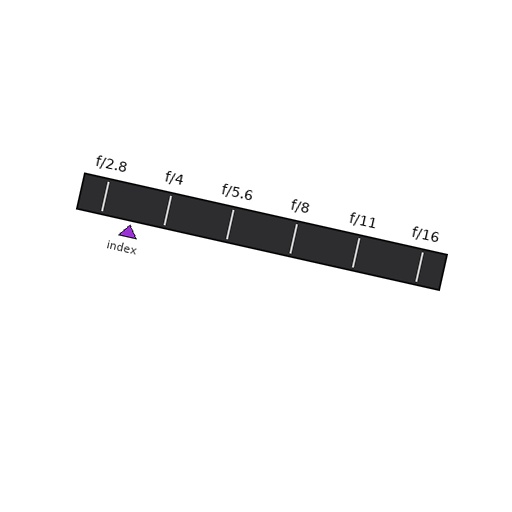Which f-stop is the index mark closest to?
The index mark is closest to f/2.8.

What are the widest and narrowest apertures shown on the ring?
The widest aperture shown is f/2.8 and the narrowest is f/16.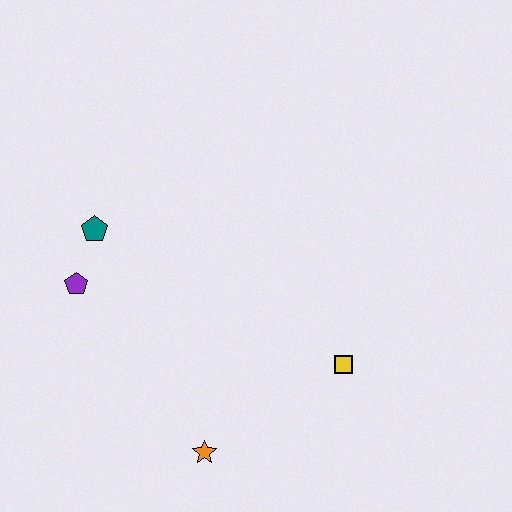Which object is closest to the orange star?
The yellow square is closest to the orange star.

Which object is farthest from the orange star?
The teal pentagon is farthest from the orange star.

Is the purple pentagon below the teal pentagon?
Yes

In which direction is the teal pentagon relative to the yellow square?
The teal pentagon is to the left of the yellow square.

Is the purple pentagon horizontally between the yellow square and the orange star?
No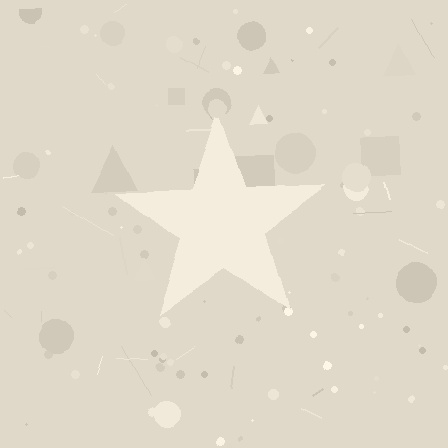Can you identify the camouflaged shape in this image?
The camouflaged shape is a star.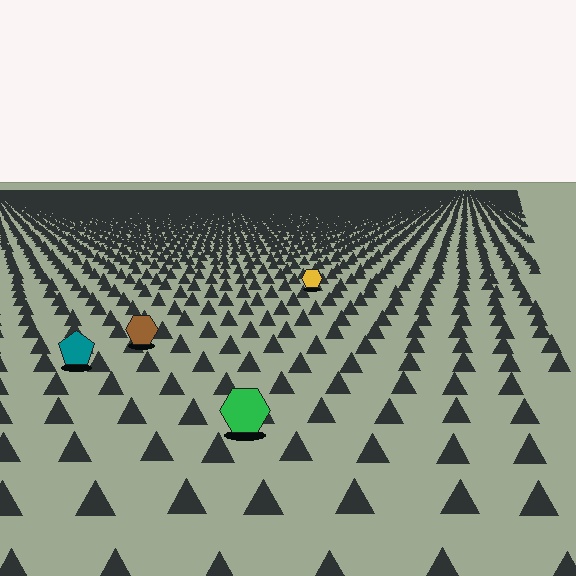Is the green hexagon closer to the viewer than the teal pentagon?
Yes. The green hexagon is closer — you can tell from the texture gradient: the ground texture is coarser near it.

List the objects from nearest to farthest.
From nearest to farthest: the green hexagon, the teal pentagon, the brown hexagon, the yellow hexagon.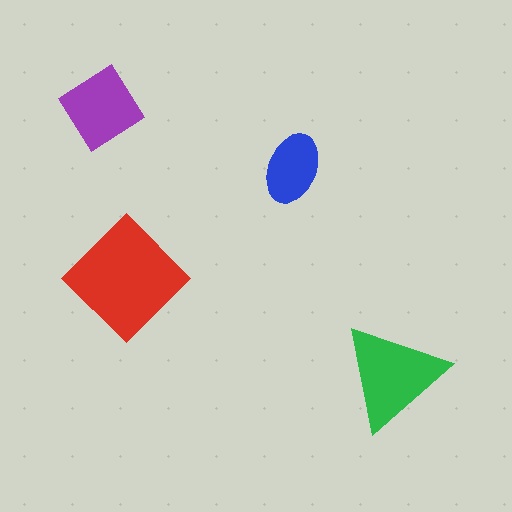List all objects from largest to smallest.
The red diamond, the green triangle, the purple diamond, the blue ellipse.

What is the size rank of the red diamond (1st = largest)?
1st.